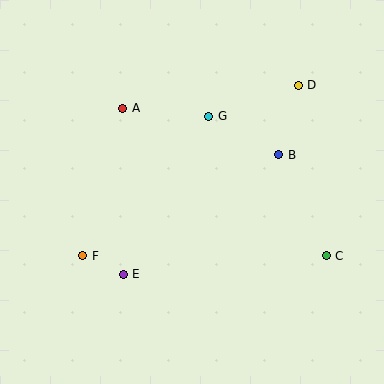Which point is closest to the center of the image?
Point G at (209, 116) is closest to the center.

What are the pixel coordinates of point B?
Point B is at (279, 155).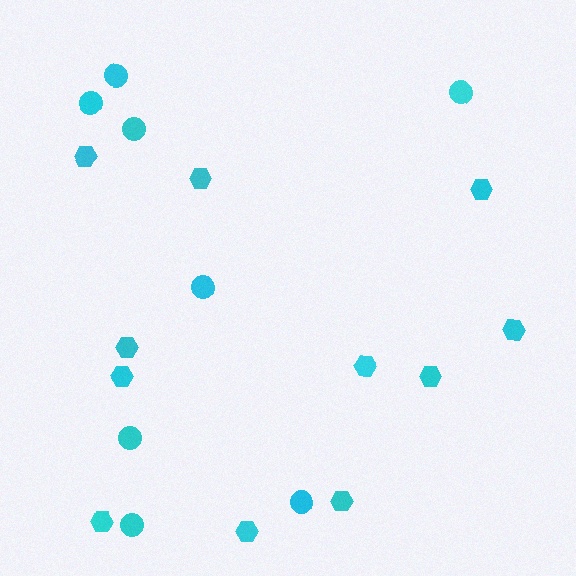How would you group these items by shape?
There are 2 groups: one group of circles (8) and one group of hexagons (11).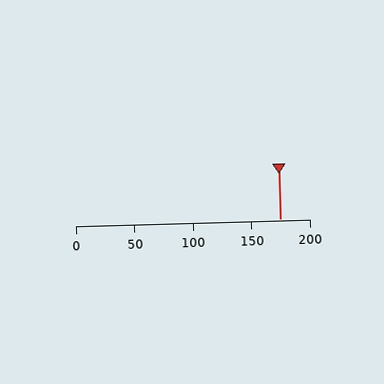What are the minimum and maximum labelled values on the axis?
The axis runs from 0 to 200.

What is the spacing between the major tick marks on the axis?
The major ticks are spaced 50 apart.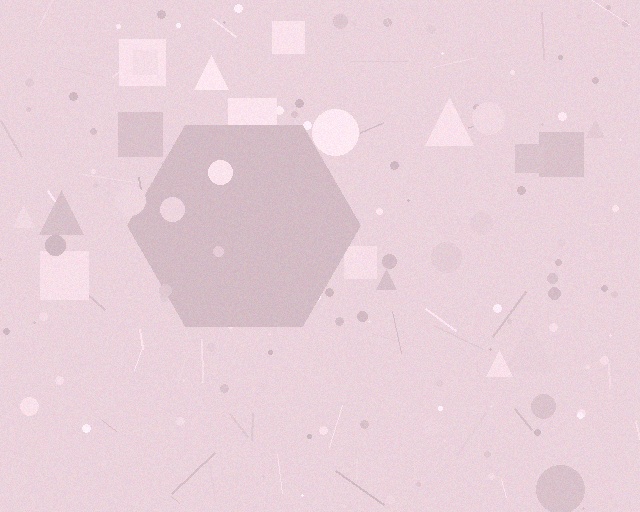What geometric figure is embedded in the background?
A hexagon is embedded in the background.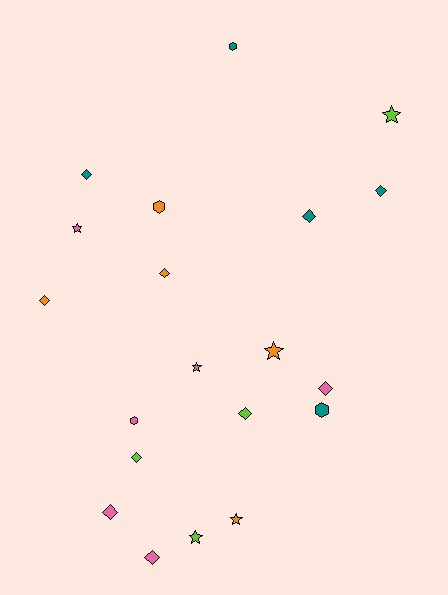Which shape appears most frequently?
Diamond, with 10 objects.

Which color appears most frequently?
Pink, with 6 objects.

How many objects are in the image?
There are 20 objects.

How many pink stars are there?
There are 2 pink stars.